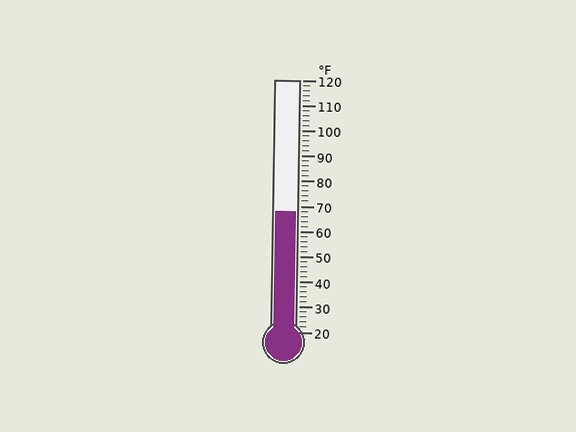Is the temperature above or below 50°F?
The temperature is above 50°F.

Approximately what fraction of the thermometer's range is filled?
The thermometer is filled to approximately 50% of its range.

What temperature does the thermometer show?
The thermometer shows approximately 68°F.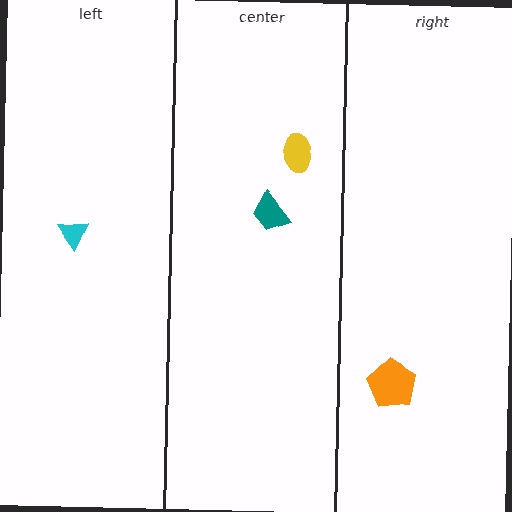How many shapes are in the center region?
2.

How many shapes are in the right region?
1.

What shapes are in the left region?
The cyan triangle.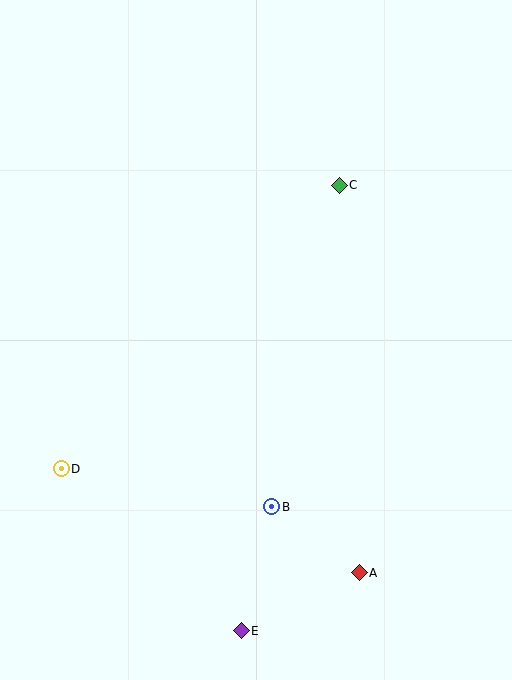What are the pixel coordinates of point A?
Point A is at (359, 573).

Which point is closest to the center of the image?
Point B at (271, 507) is closest to the center.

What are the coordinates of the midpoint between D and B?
The midpoint between D and B is at (166, 488).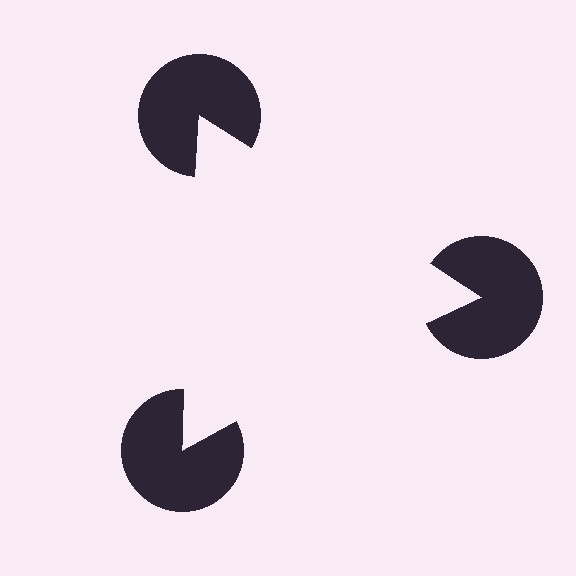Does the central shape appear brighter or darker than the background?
It typically appears slightly brighter than the background, even though no actual brightness change is drawn.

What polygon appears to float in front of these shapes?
An illusory triangle — its edges are inferred from the aligned wedge cuts in the pac-man discs, not physically drawn.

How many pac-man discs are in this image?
There are 3 — one at each vertex of the illusory triangle.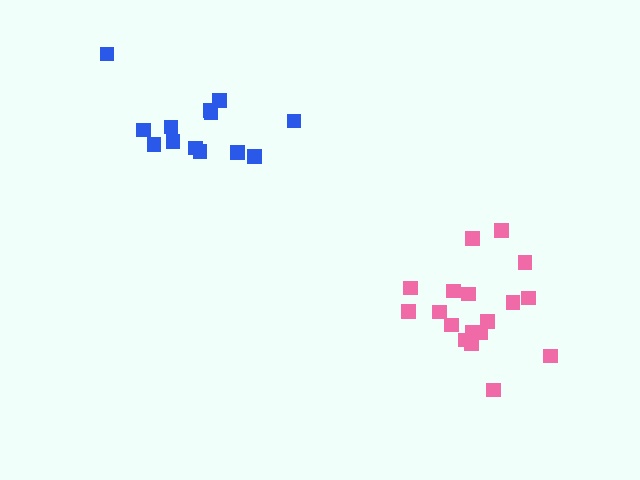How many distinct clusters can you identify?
There are 2 distinct clusters.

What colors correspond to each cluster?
The clusters are colored: pink, blue.